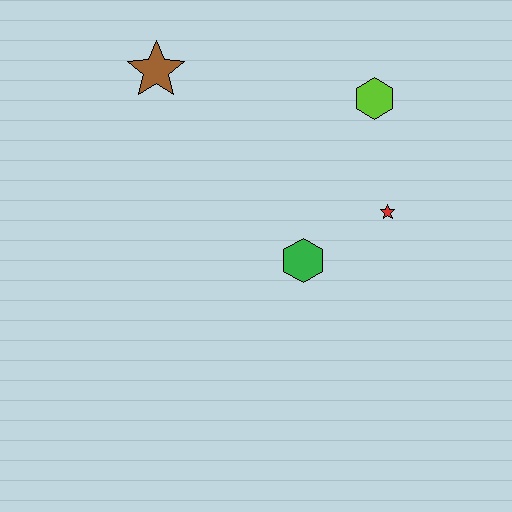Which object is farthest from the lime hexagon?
The brown star is farthest from the lime hexagon.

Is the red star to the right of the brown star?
Yes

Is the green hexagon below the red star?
Yes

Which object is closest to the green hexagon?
The red star is closest to the green hexagon.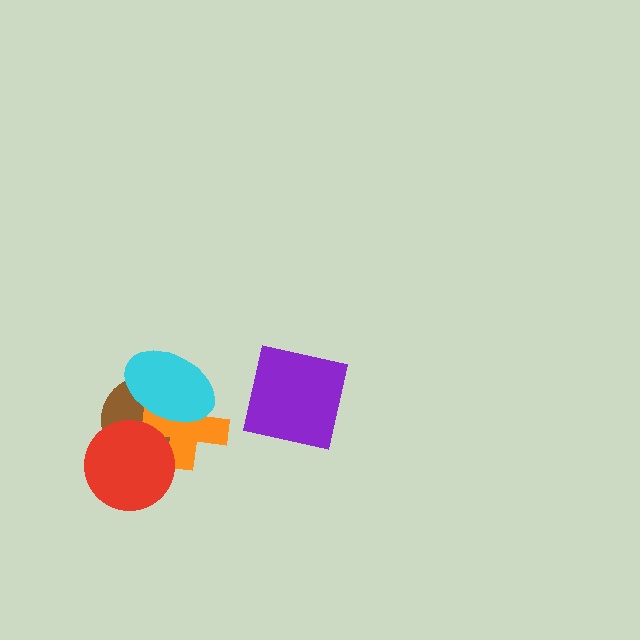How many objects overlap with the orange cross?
3 objects overlap with the orange cross.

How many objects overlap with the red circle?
2 objects overlap with the red circle.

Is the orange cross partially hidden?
Yes, it is partially covered by another shape.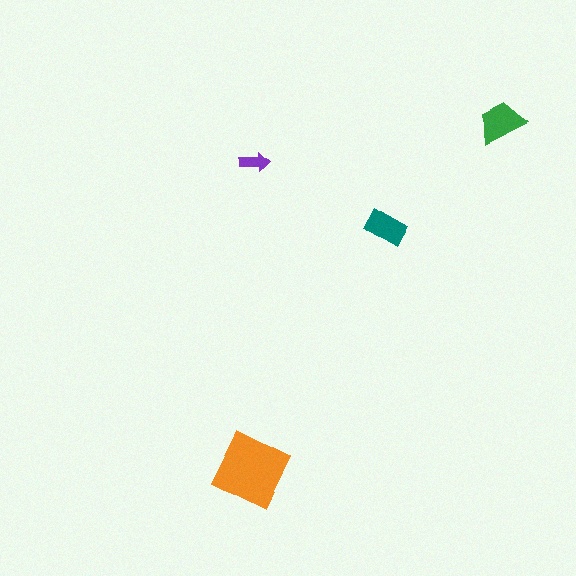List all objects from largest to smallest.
The orange diamond, the green trapezoid, the teal rectangle, the purple arrow.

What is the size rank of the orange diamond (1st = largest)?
1st.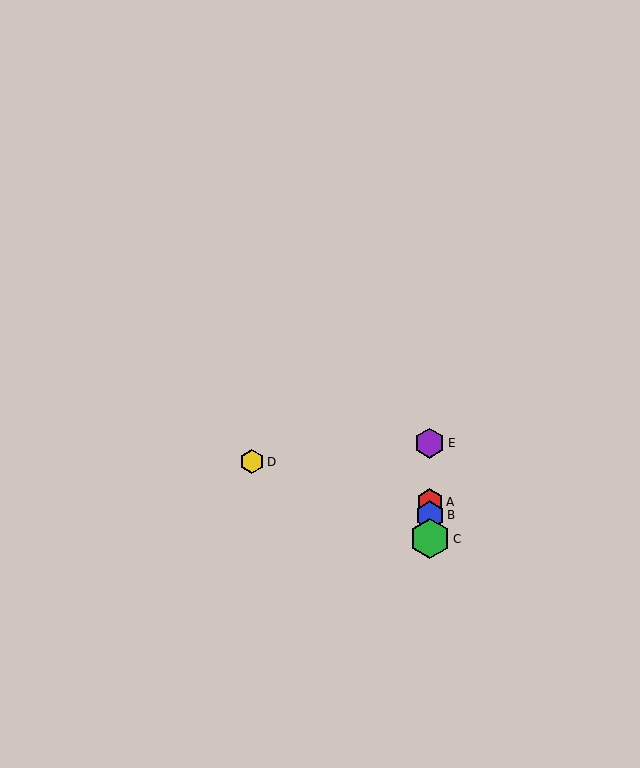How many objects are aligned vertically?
4 objects (A, B, C, E) are aligned vertically.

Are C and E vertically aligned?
Yes, both are at x≈430.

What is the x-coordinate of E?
Object E is at x≈430.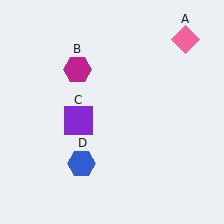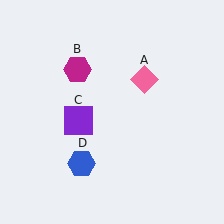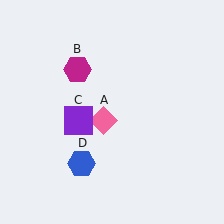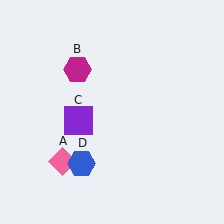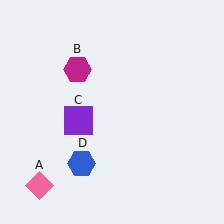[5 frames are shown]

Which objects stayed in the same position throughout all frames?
Magenta hexagon (object B) and purple square (object C) and blue hexagon (object D) remained stationary.